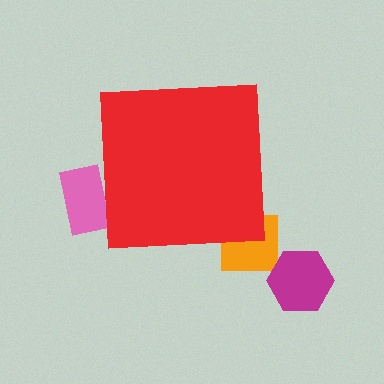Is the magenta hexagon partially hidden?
No, the magenta hexagon is fully visible.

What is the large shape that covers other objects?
A red square.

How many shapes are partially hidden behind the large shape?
2 shapes are partially hidden.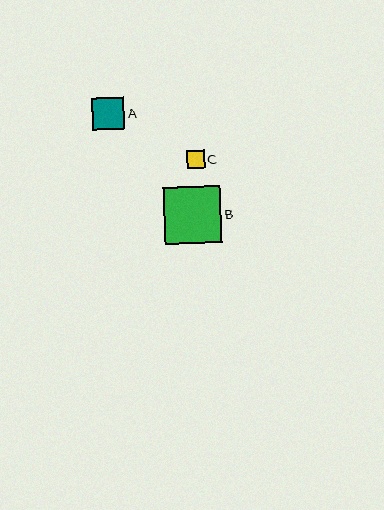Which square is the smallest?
Square C is the smallest with a size of approximately 17 pixels.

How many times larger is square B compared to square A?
Square B is approximately 1.8 times the size of square A.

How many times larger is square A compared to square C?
Square A is approximately 1.9 times the size of square C.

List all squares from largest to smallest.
From largest to smallest: B, A, C.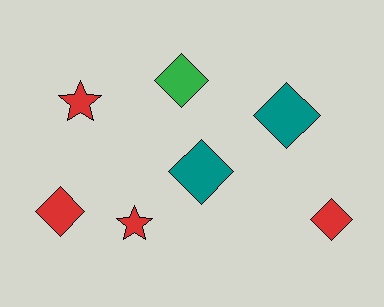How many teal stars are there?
There are no teal stars.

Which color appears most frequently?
Red, with 4 objects.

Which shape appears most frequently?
Diamond, with 5 objects.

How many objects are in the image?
There are 7 objects.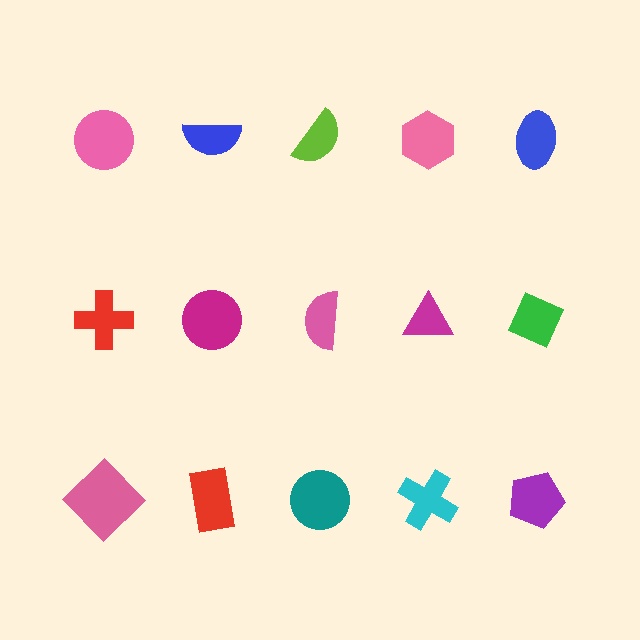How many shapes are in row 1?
5 shapes.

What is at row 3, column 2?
A red rectangle.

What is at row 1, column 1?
A pink circle.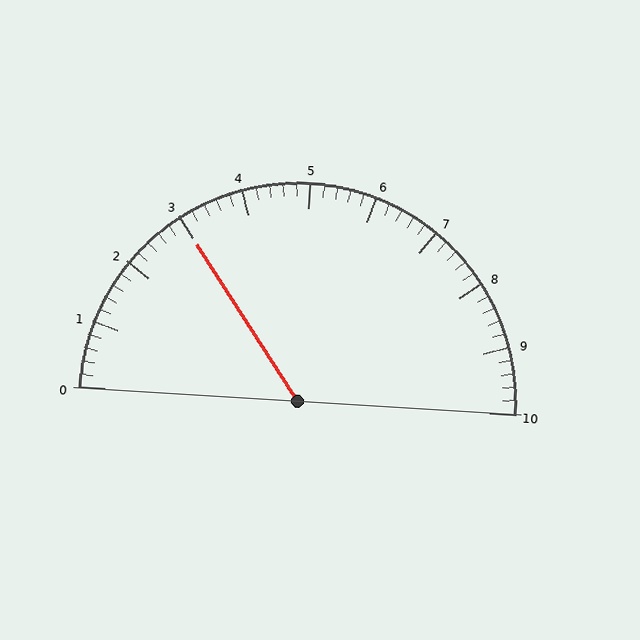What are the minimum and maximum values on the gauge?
The gauge ranges from 0 to 10.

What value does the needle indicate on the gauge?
The needle indicates approximately 3.0.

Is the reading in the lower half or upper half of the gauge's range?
The reading is in the lower half of the range (0 to 10).